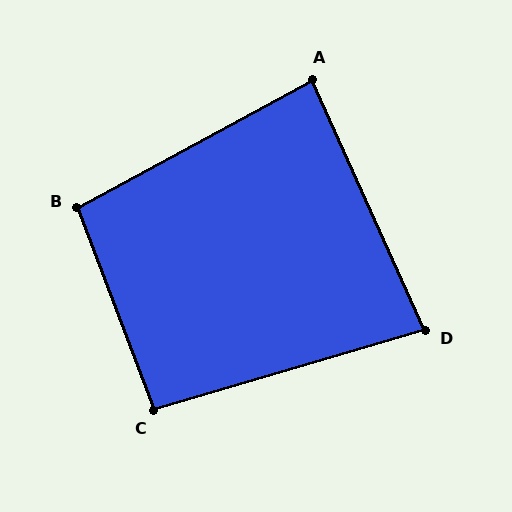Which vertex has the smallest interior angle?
D, at approximately 82 degrees.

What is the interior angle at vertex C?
Approximately 94 degrees (approximately right).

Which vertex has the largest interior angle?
B, at approximately 98 degrees.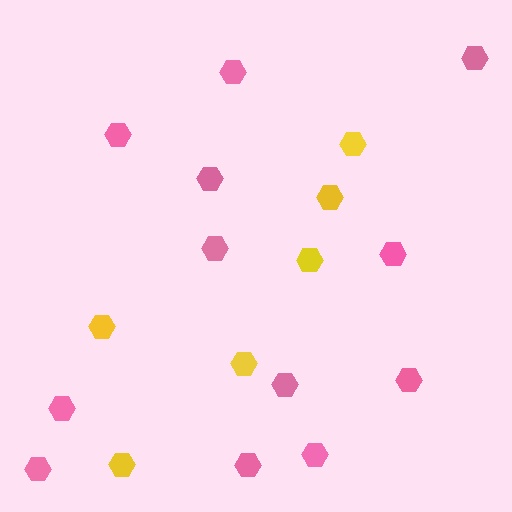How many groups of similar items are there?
There are 2 groups: one group of pink hexagons (12) and one group of yellow hexagons (6).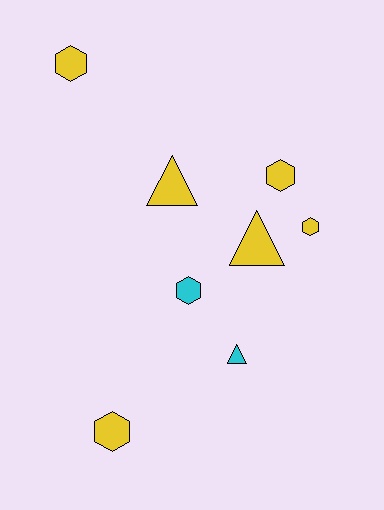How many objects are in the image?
There are 8 objects.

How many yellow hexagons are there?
There are 4 yellow hexagons.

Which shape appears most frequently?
Hexagon, with 5 objects.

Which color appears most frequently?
Yellow, with 6 objects.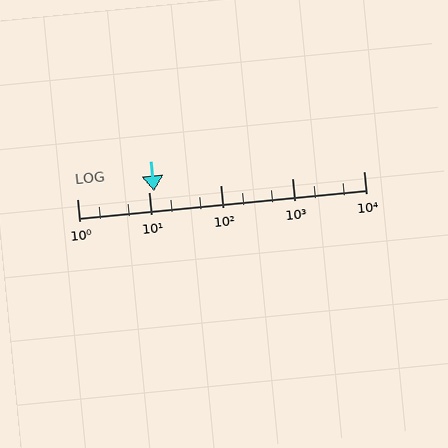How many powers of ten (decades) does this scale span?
The scale spans 4 decades, from 1 to 10000.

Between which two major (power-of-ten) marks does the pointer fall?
The pointer is between 10 and 100.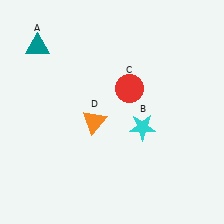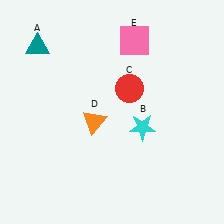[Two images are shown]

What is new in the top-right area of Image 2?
A pink square (E) was added in the top-right area of Image 2.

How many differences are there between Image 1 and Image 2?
There is 1 difference between the two images.